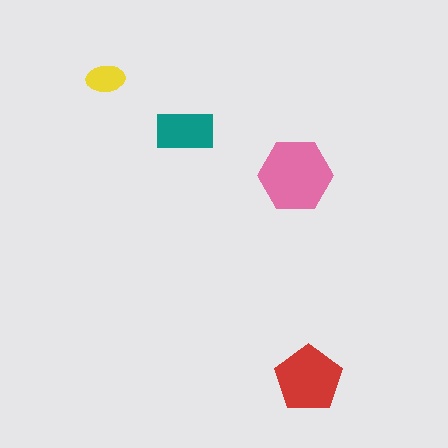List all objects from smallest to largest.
The yellow ellipse, the teal rectangle, the red pentagon, the pink hexagon.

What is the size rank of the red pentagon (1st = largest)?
2nd.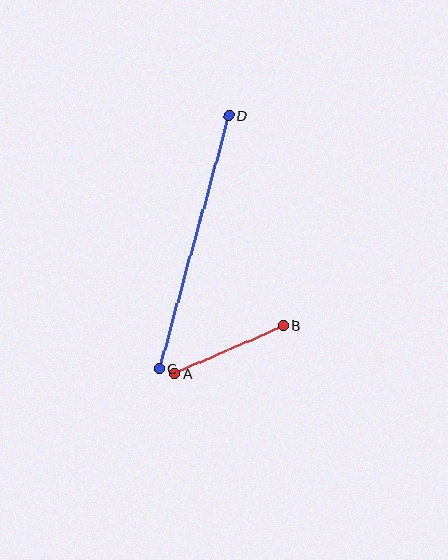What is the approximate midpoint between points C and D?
The midpoint is at approximately (194, 242) pixels.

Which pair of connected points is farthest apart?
Points C and D are farthest apart.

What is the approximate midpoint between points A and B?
The midpoint is at approximately (229, 350) pixels.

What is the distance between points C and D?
The distance is approximately 262 pixels.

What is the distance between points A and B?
The distance is approximately 119 pixels.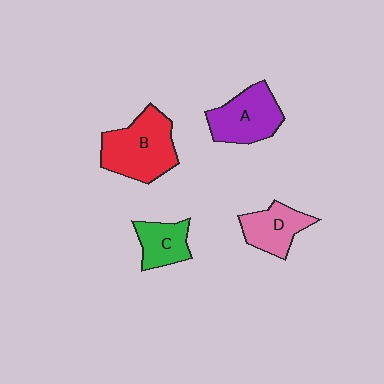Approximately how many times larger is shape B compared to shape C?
Approximately 1.9 times.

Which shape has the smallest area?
Shape C (green).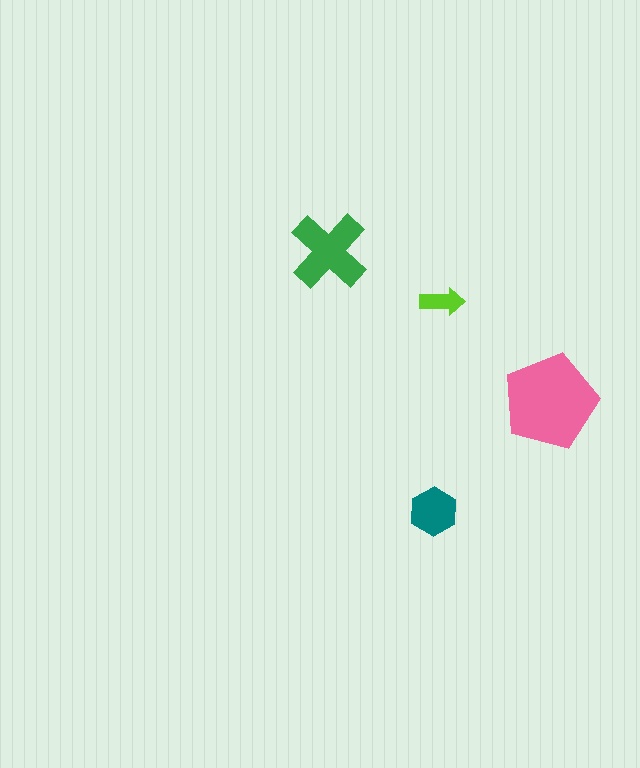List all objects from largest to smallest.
The pink pentagon, the green cross, the teal hexagon, the lime arrow.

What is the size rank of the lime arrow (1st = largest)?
4th.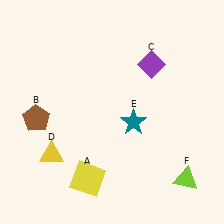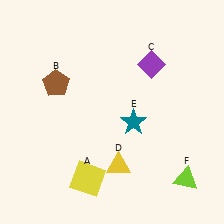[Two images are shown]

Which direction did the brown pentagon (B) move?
The brown pentagon (B) moved up.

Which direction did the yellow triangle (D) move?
The yellow triangle (D) moved right.